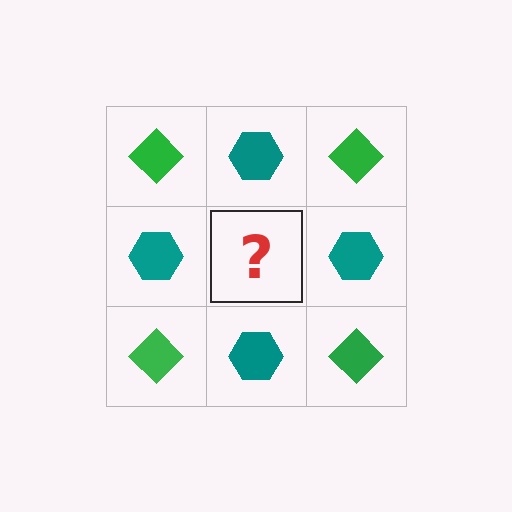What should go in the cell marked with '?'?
The missing cell should contain a green diamond.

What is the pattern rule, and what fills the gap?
The rule is that it alternates green diamond and teal hexagon in a checkerboard pattern. The gap should be filled with a green diamond.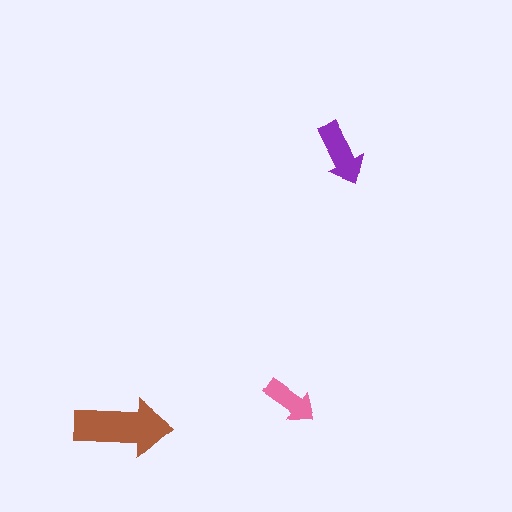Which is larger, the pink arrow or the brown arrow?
The brown one.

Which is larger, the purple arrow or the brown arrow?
The brown one.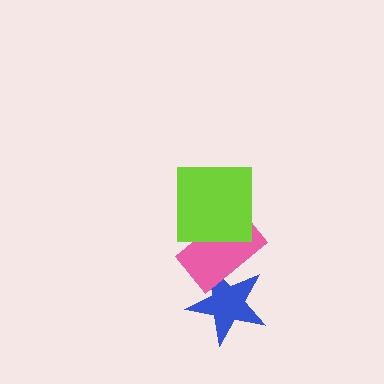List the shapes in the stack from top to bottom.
From top to bottom: the lime square, the pink rectangle, the blue star.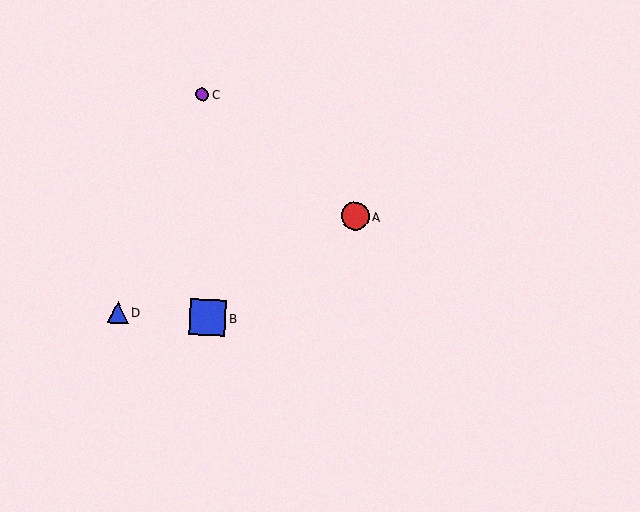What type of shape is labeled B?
Shape B is a blue square.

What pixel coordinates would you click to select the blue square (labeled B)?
Click at (208, 317) to select the blue square B.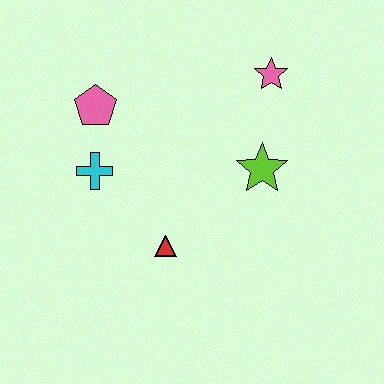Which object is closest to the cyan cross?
The pink pentagon is closest to the cyan cross.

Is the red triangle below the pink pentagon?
Yes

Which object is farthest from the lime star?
The pink pentagon is farthest from the lime star.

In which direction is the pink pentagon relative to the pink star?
The pink pentagon is to the left of the pink star.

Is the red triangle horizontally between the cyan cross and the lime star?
Yes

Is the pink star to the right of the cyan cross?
Yes